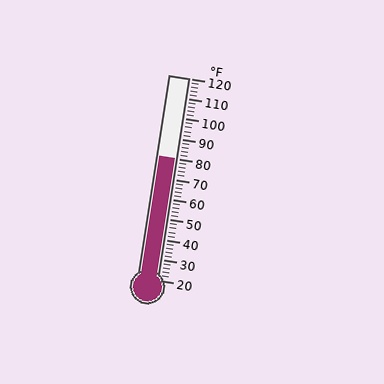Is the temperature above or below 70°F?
The temperature is above 70°F.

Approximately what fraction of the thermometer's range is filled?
The thermometer is filled to approximately 60% of its range.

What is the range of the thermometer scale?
The thermometer scale ranges from 20°F to 120°F.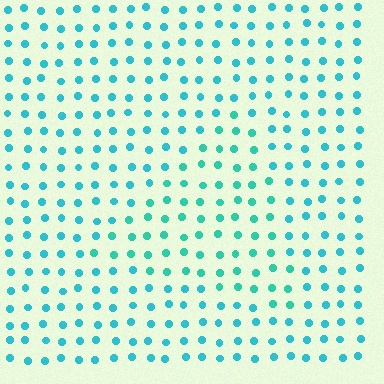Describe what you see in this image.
The image is filled with small cyan elements in a uniform arrangement. A triangle-shaped region is visible where the elements are tinted to a slightly different hue, forming a subtle color boundary.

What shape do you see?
I see a triangle.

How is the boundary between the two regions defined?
The boundary is defined purely by a slight shift in hue (about 19 degrees). Spacing, size, and orientation are identical on both sides.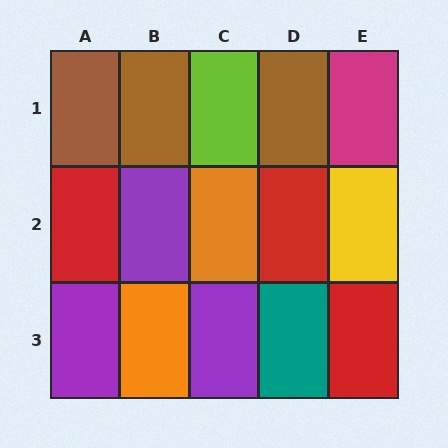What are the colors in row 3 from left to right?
Purple, orange, purple, teal, red.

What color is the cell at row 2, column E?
Yellow.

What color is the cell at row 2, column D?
Red.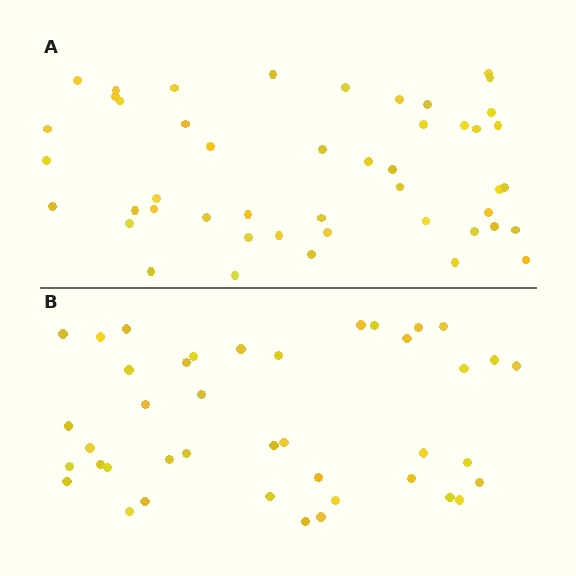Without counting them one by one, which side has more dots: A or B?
Region A (the top region) has more dots.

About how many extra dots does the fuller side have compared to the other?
Region A has about 6 more dots than region B.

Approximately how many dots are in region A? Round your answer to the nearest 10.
About 50 dots. (The exact count is 47, which rounds to 50.)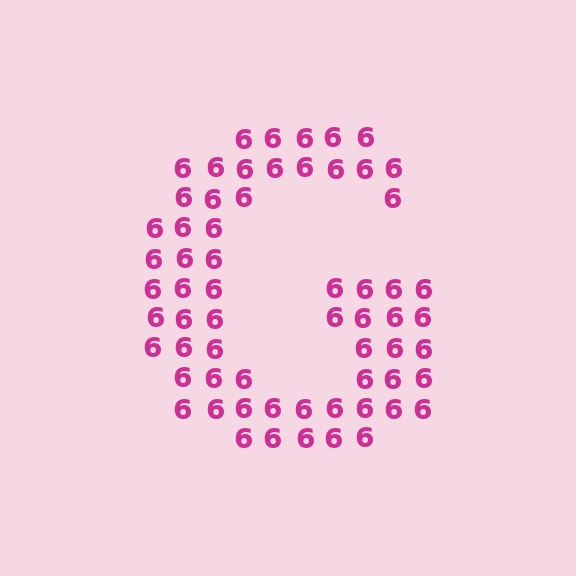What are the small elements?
The small elements are digit 6's.